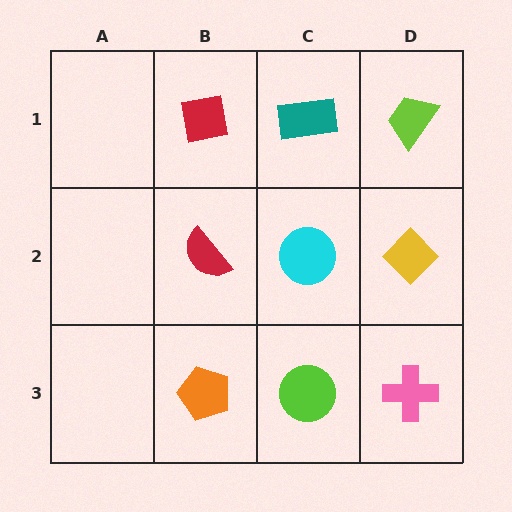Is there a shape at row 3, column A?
No, that cell is empty.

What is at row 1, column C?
A teal rectangle.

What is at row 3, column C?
A lime circle.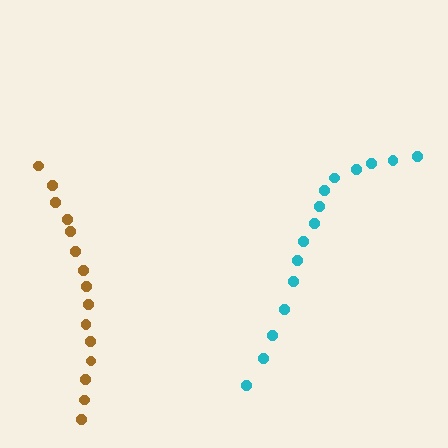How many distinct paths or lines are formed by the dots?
There are 2 distinct paths.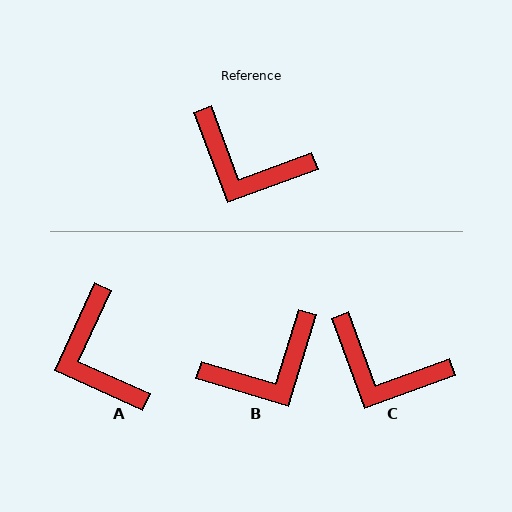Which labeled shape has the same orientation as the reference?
C.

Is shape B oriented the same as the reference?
No, it is off by about 53 degrees.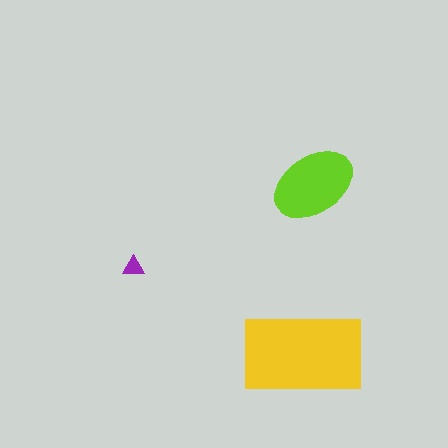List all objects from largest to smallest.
The yellow rectangle, the lime ellipse, the purple triangle.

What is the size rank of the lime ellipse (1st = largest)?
2nd.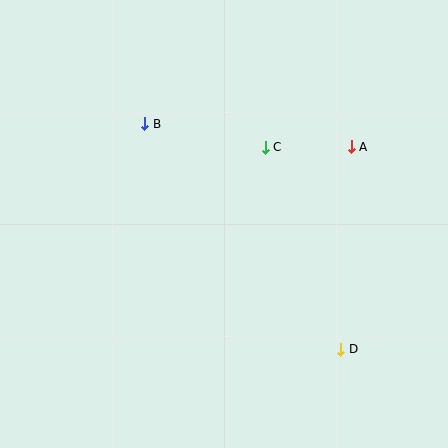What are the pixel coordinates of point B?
Point B is at (145, 124).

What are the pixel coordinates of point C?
Point C is at (265, 147).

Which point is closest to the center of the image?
Point C at (265, 147) is closest to the center.